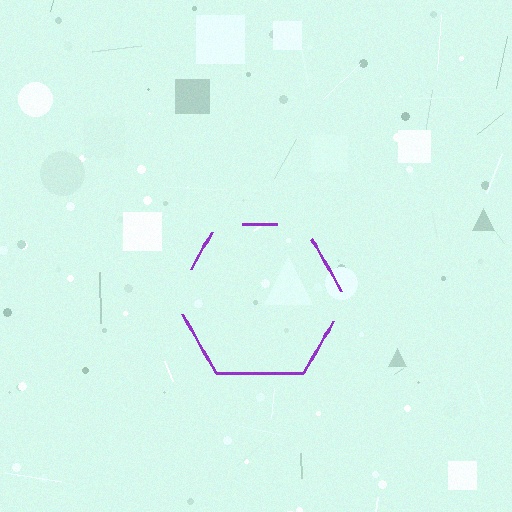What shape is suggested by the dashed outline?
The dashed outline suggests a hexagon.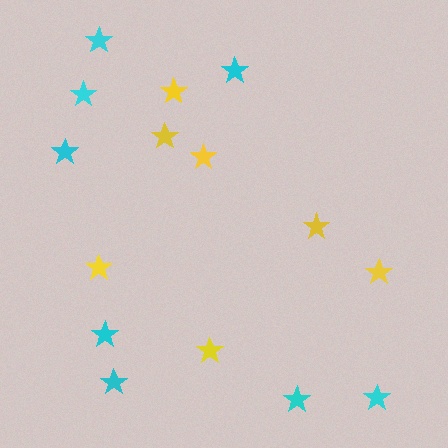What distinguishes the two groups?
There are 2 groups: one group of yellow stars (7) and one group of cyan stars (8).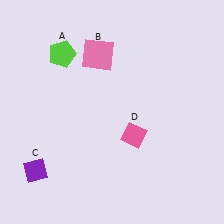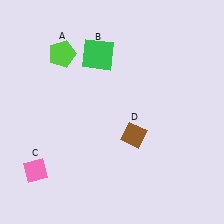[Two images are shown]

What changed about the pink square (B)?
In Image 1, B is pink. In Image 2, it changed to green.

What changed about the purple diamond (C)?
In Image 1, C is purple. In Image 2, it changed to pink.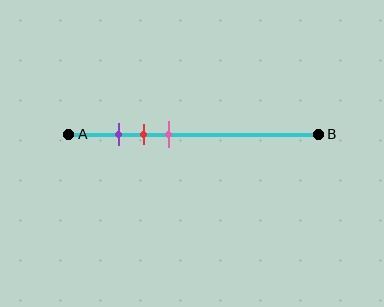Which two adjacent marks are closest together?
The purple and red marks are the closest adjacent pair.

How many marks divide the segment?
There are 3 marks dividing the segment.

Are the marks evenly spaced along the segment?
Yes, the marks are approximately evenly spaced.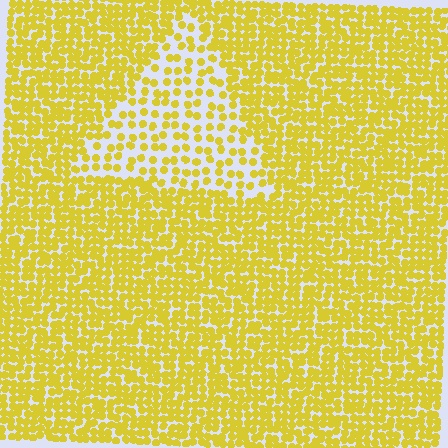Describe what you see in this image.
The image contains small yellow elements arranged at two different densities. A triangle-shaped region is visible where the elements are less densely packed than the surrounding area.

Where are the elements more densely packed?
The elements are more densely packed outside the triangle boundary.